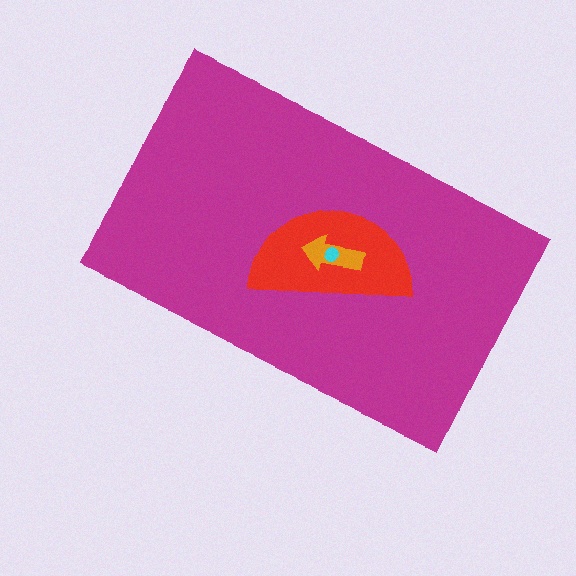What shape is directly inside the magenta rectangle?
The red semicircle.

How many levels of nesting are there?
4.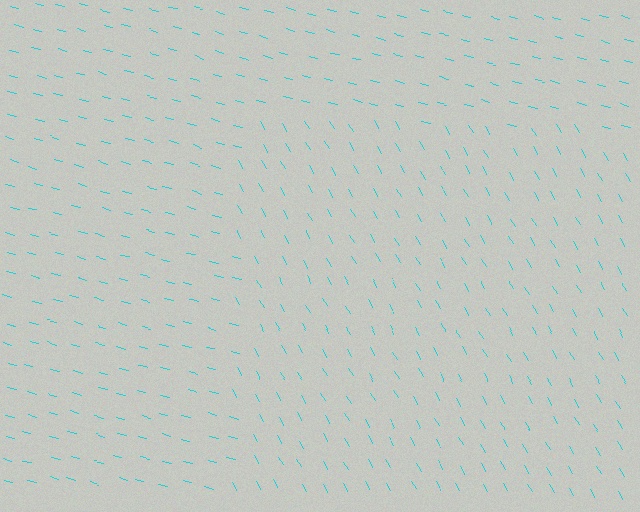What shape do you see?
I see a rectangle.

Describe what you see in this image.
The image is filled with small cyan line segments. A rectangle region in the image has lines oriented differently from the surrounding lines, creating a visible texture boundary.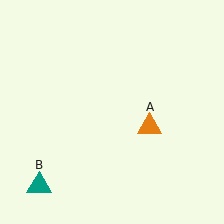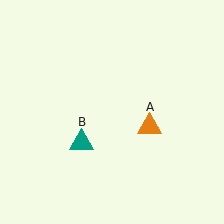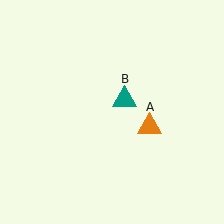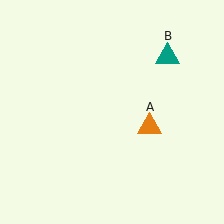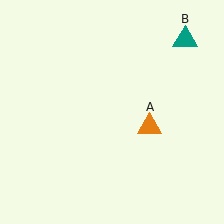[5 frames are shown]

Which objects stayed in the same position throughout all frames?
Orange triangle (object A) remained stationary.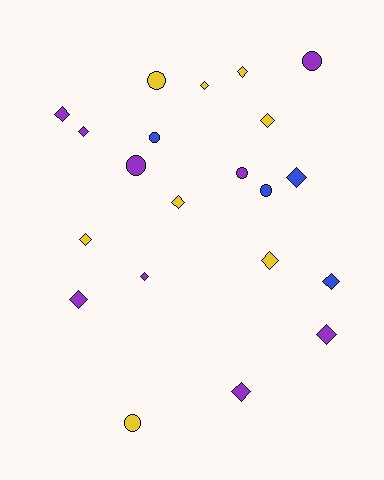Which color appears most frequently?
Purple, with 9 objects.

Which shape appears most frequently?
Diamond, with 14 objects.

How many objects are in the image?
There are 21 objects.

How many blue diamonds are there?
There are 2 blue diamonds.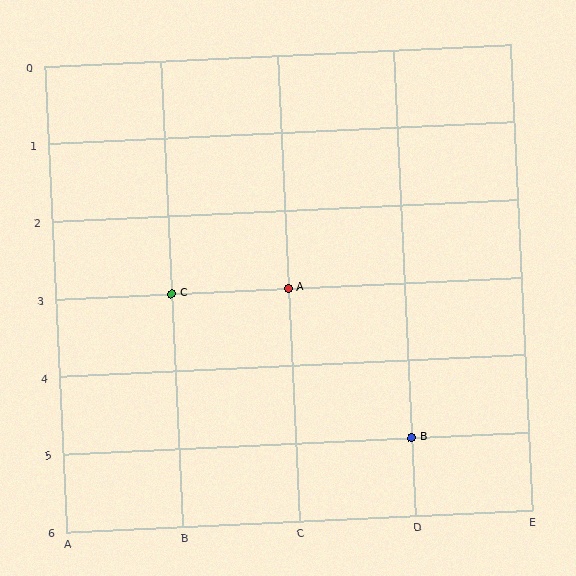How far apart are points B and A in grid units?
Points B and A are 1 column and 2 rows apart (about 2.2 grid units diagonally).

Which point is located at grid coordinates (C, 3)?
Point A is at (C, 3).